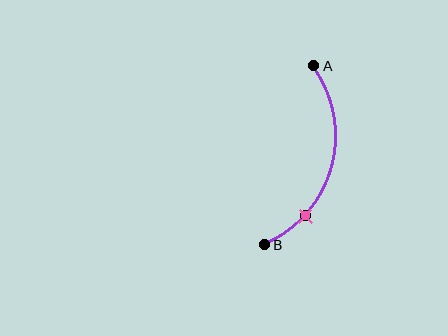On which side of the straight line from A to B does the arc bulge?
The arc bulges to the right of the straight line connecting A and B.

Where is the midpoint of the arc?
The arc midpoint is the point on the curve farthest from the straight line joining A and B. It sits to the right of that line.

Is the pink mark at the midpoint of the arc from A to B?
No. The pink mark lies on the arc but is closer to endpoint B. The arc midpoint would be at the point on the curve equidistant along the arc from both A and B.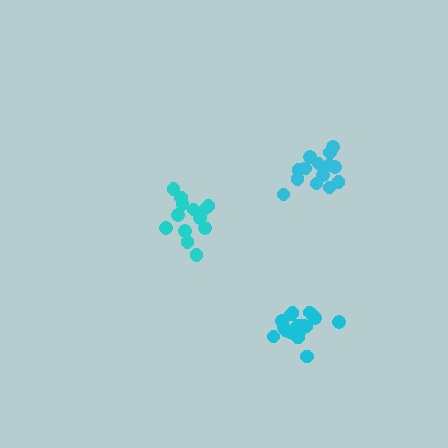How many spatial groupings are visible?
There are 3 spatial groupings.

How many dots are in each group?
Group 1: 14 dots, Group 2: 13 dots, Group 3: 17 dots (44 total).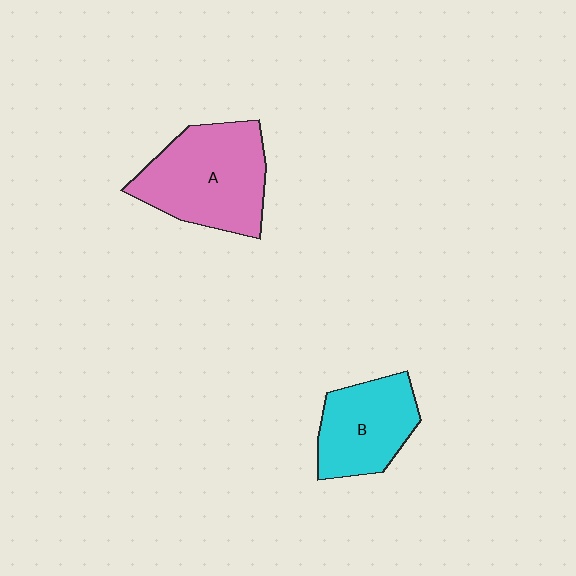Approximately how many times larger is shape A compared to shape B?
Approximately 1.4 times.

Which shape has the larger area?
Shape A (pink).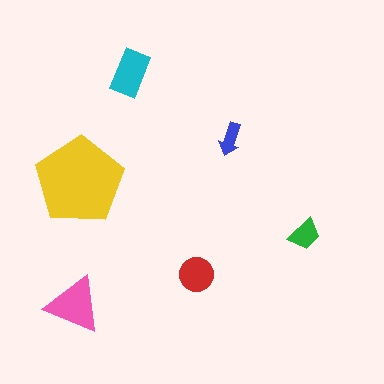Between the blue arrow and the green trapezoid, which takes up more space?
The green trapezoid.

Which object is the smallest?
The blue arrow.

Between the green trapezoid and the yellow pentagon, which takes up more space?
The yellow pentagon.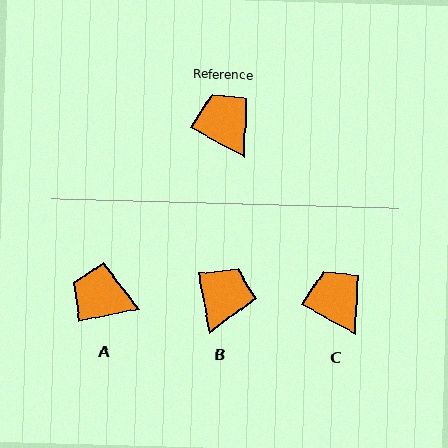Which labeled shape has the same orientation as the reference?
C.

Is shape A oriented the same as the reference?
No, it is off by about 40 degrees.